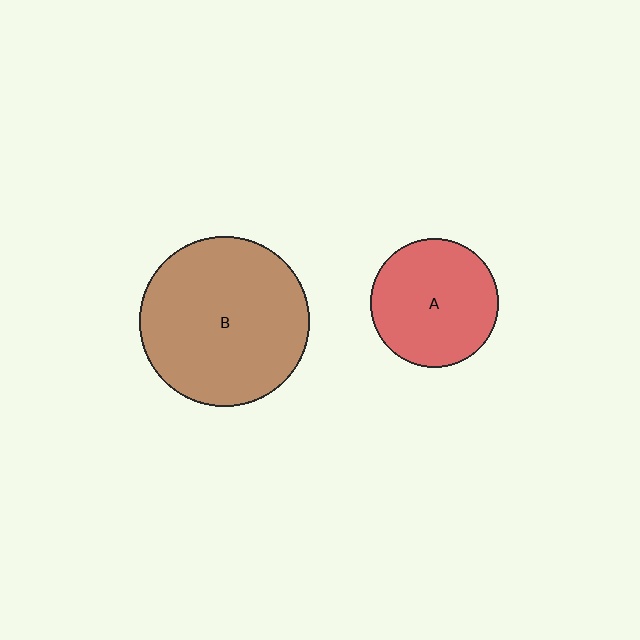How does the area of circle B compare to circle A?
Approximately 1.8 times.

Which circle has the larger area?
Circle B (brown).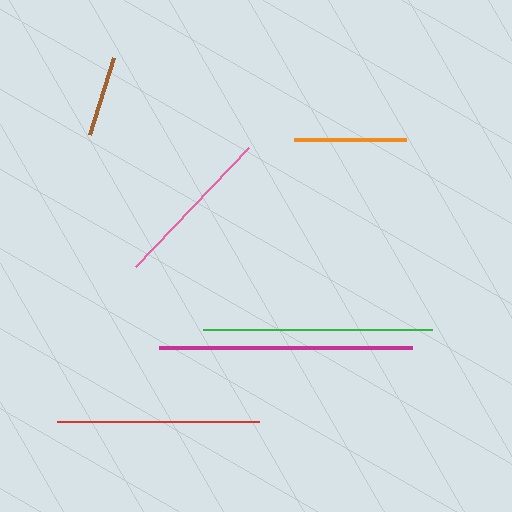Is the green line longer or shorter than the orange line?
The green line is longer than the orange line.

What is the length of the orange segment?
The orange segment is approximately 112 pixels long.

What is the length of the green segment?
The green segment is approximately 229 pixels long.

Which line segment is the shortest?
The brown line is the shortest at approximately 81 pixels.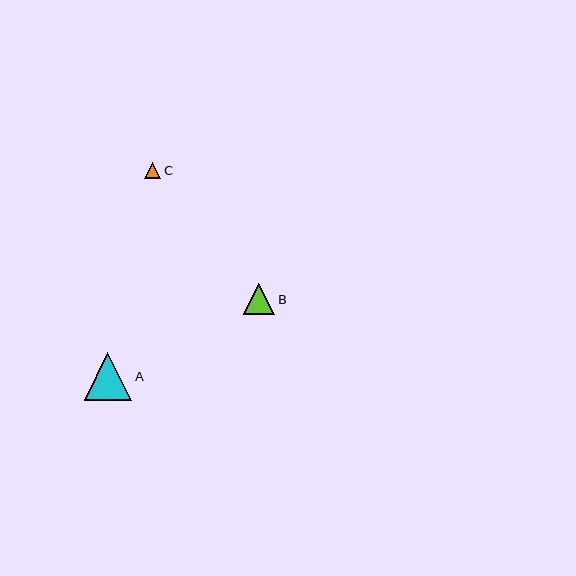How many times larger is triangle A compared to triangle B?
Triangle A is approximately 1.5 times the size of triangle B.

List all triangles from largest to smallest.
From largest to smallest: A, B, C.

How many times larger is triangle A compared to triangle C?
Triangle A is approximately 3.0 times the size of triangle C.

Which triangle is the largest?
Triangle A is the largest with a size of approximately 47 pixels.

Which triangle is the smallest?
Triangle C is the smallest with a size of approximately 16 pixels.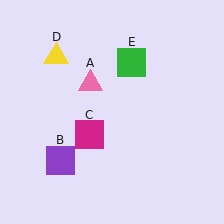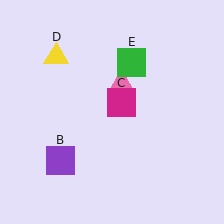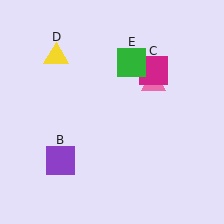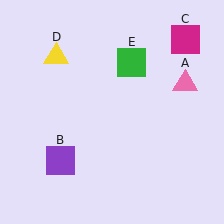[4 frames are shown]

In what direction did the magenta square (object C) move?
The magenta square (object C) moved up and to the right.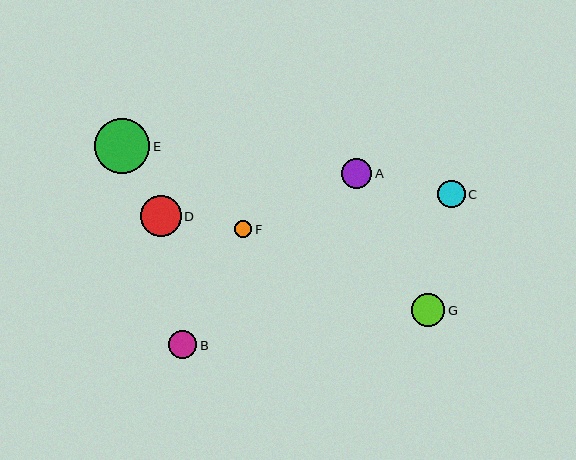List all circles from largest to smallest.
From largest to smallest: E, D, G, A, B, C, F.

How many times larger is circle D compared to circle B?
Circle D is approximately 1.5 times the size of circle B.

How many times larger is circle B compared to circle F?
Circle B is approximately 1.7 times the size of circle F.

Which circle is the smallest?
Circle F is the smallest with a size of approximately 17 pixels.